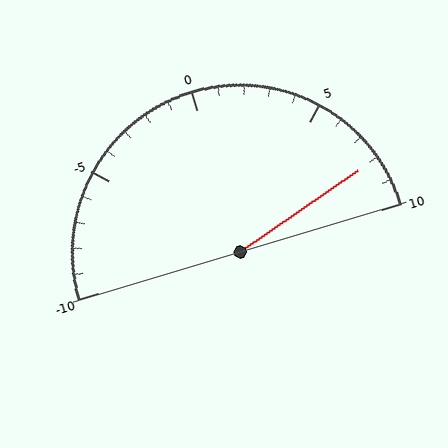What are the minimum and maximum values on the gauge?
The gauge ranges from -10 to 10.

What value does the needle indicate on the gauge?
The needle indicates approximately 8.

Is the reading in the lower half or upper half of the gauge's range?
The reading is in the upper half of the range (-10 to 10).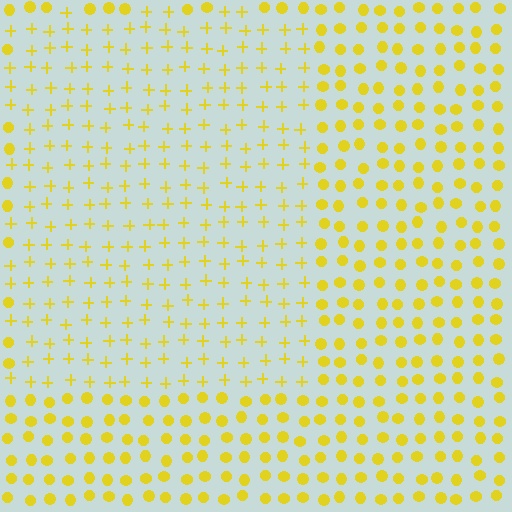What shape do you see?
I see a rectangle.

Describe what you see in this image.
The image is filled with small yellow elements arranged in a uniform grid. A rectangle-shaped region contains plus signs, while the surrounding area contains circles. The boundary is defined purely by the change in element shape.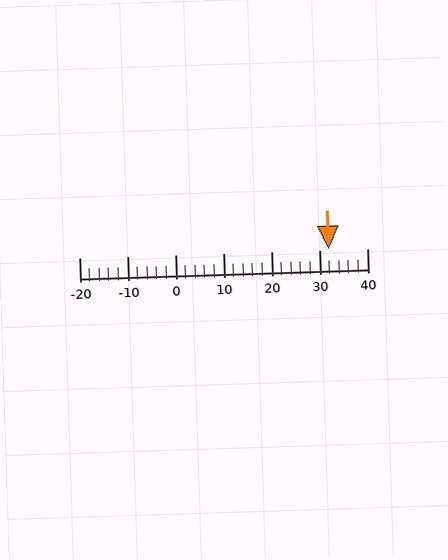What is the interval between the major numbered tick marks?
The major tick marks are spaced 10 units apart.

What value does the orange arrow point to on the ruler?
The orange arrow points to approximately 32.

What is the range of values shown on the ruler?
The ruler shows values from -20 to 40.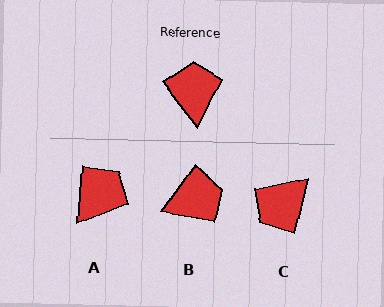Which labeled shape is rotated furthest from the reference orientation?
C, about 129 degrees away.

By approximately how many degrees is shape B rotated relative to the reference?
Approximately 74 degrees clockwise.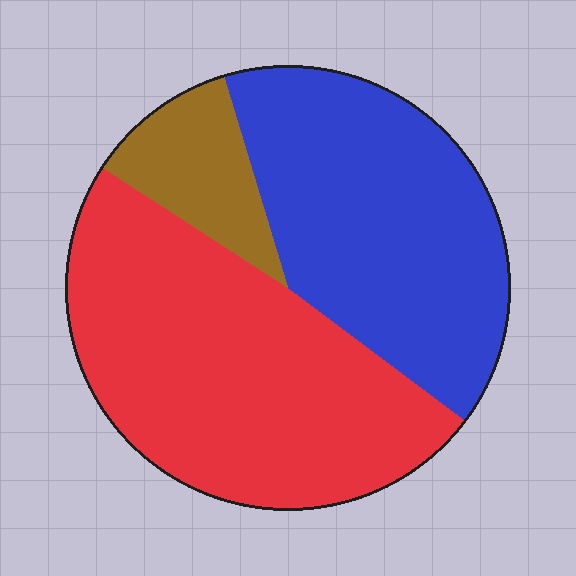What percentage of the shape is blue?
Blue takes up between a third and a half of the shape.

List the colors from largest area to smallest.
From largest to smallest: red, blue, brown.